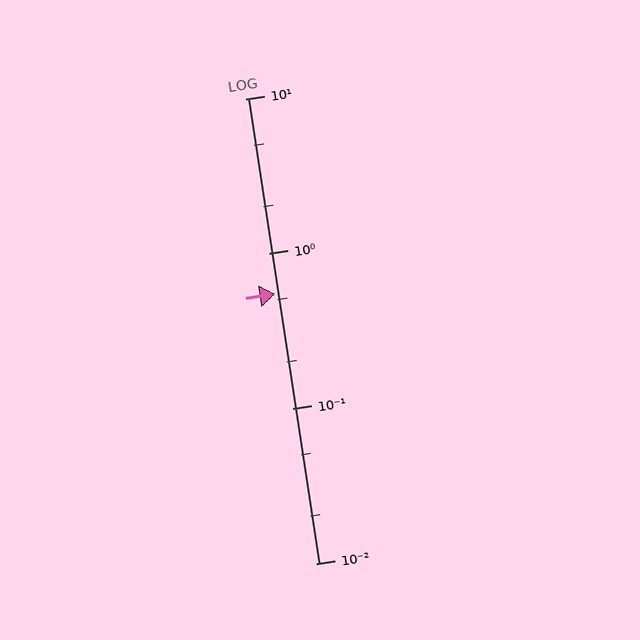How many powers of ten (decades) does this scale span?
The scale spans 3 decades, from 0.01 to 10.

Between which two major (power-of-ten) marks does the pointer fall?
The pointer is between 0.1 and 1.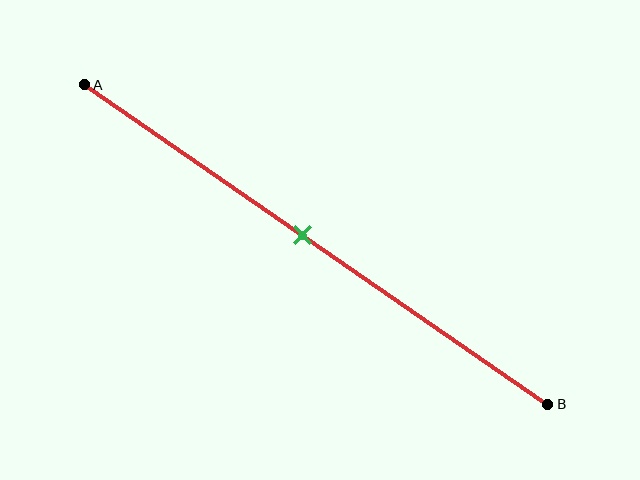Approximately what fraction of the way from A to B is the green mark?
The green mark is approximately 45% of the way from A to B.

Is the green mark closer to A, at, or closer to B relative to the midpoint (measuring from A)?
The green mark is approximately at the midpoint of segment AB.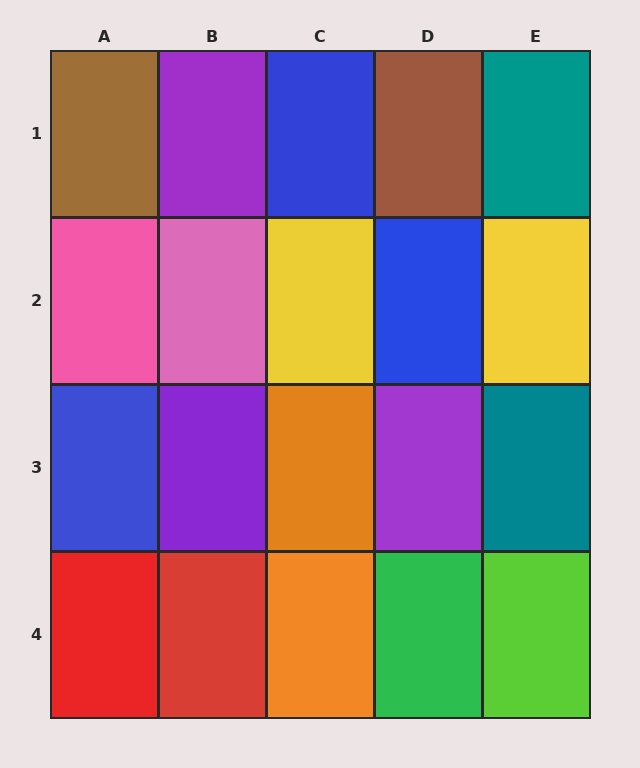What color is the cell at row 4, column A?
Red.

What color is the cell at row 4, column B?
Red.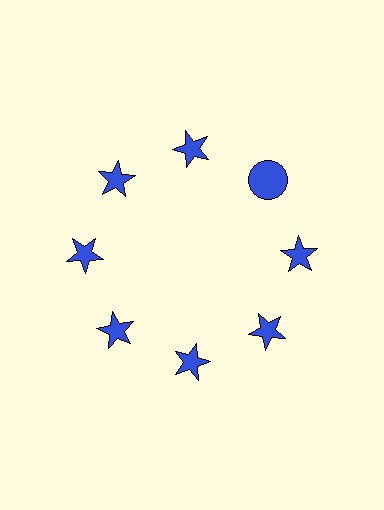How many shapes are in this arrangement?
There are 8 shapes arranged in a ring pattern.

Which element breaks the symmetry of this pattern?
The blue circle at roughly the 2 o'clock position breaks the symmetry. All other shapes are blue stars.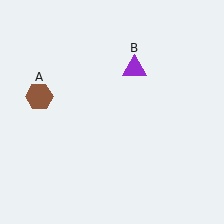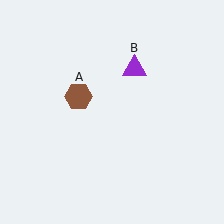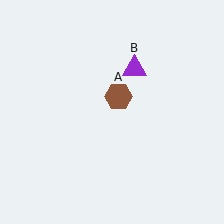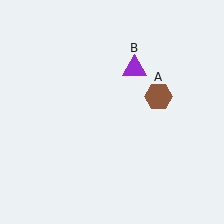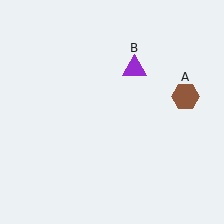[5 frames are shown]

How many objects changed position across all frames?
1 object changed position: brown hexagon (object A).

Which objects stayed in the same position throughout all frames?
Purple triangle (object B) remained stationary.